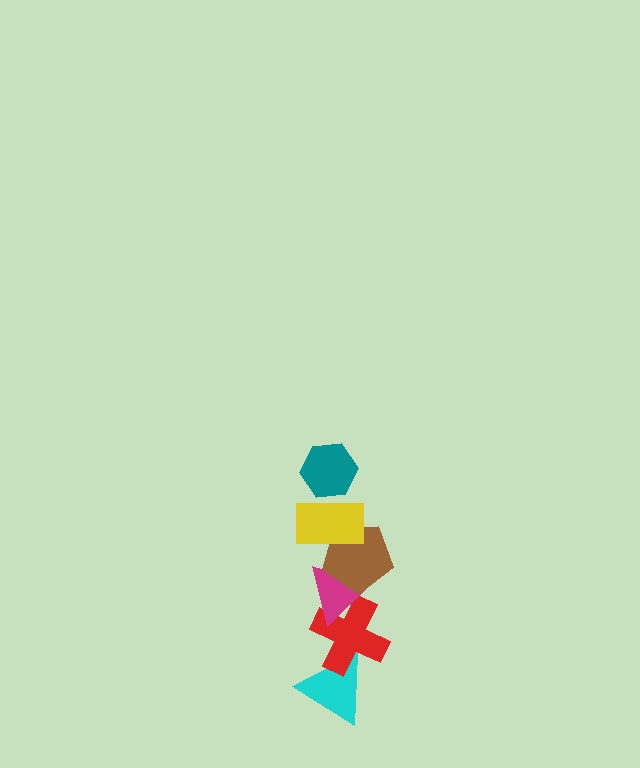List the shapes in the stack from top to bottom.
From top to bottom: the teal hexagon, the yellow rectangle, the brown pentagon, the magenta triangle, the red cross, the cyan triangle.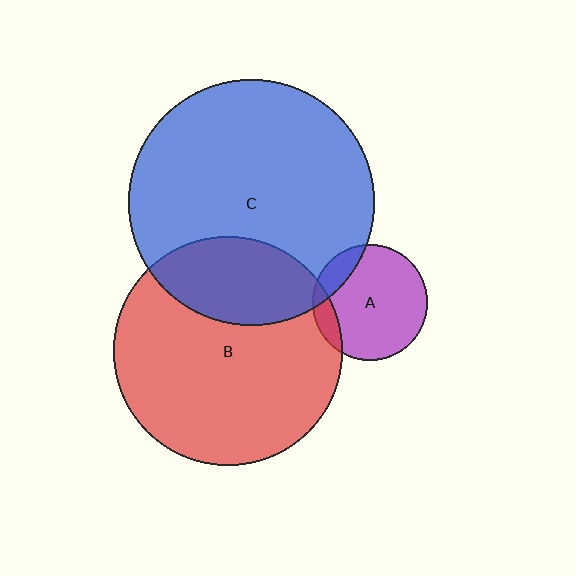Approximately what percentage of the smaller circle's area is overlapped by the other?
Approximately 25%.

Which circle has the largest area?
Circle C (blue).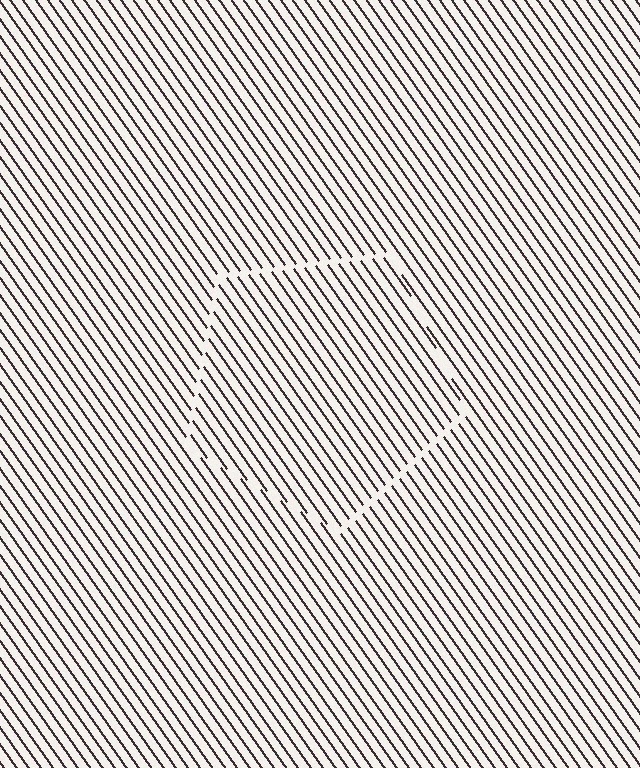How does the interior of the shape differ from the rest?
The interior of the shape contains the same grating, shifted by half a period — the contour is defined by the phase discontinuity where line-ends from the inner and outer gratings abut.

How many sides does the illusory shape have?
5 sides — the line-ends trace a pentagon.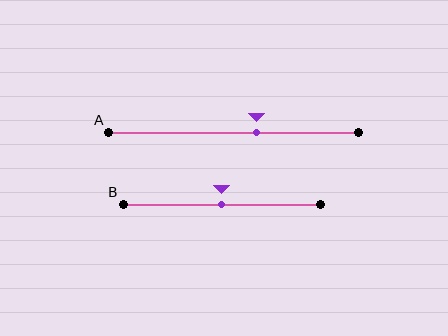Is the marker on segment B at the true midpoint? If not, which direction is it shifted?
Yes, the marker on segment B is at the true midpoint.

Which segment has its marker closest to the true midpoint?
Segment B has its marker closest to the true midpoint.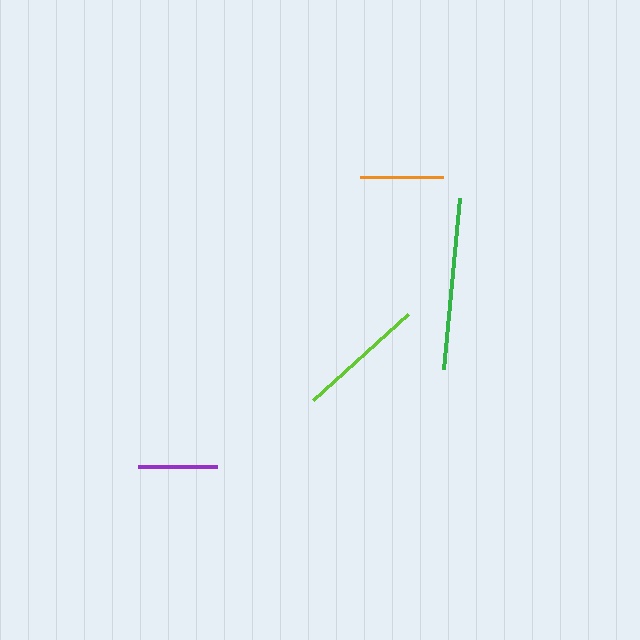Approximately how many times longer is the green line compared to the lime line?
The green line is approximately 1.3 times the length of the lime line.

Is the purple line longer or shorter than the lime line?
The lime line is longer than the purple line.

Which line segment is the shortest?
The purple line is the shortest at approximately 78 pixels.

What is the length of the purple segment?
The purple segment is approximately 78 pixels long.